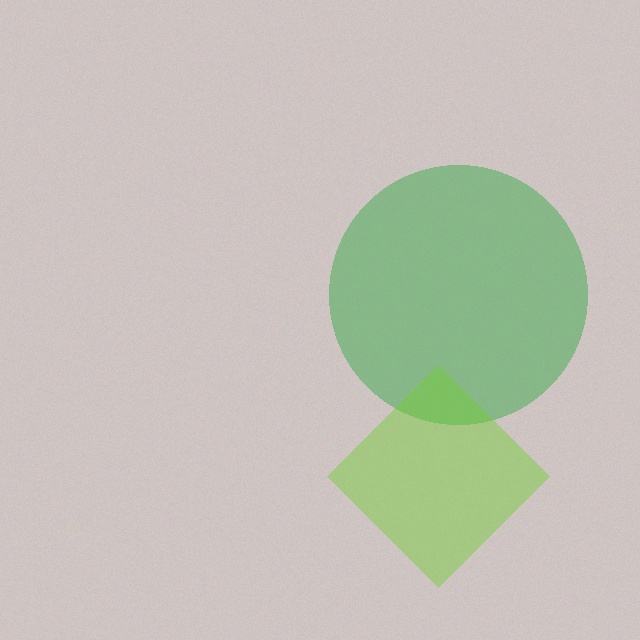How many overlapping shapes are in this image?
There are 2 overlapping shapes in the image.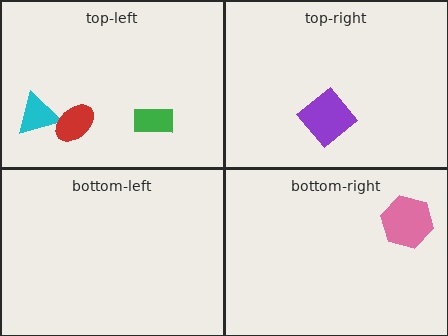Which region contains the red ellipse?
The top-left region.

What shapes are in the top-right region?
The purple diamond.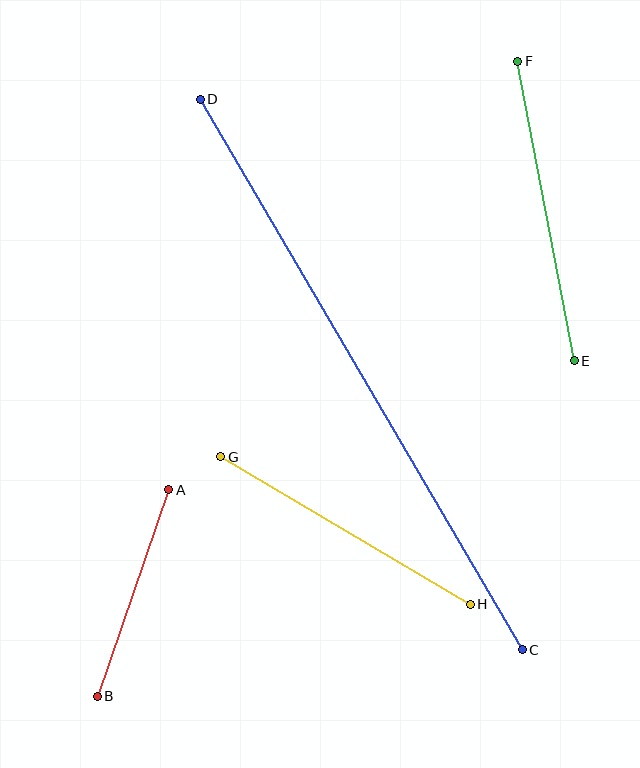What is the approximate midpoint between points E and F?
The midpoint is at approximately (546, 211) pixels.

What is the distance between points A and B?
The distance is approximately 218 pixels.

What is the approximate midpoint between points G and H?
The midpoint is at approximately (345, 530) pixels.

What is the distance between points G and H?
The distance is approximately 290 pixels.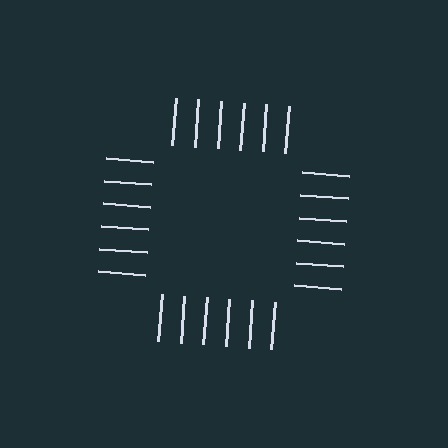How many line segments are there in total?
24 — 6 along each of the 4 edges.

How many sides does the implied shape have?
4 sides — the line-ends trace a square.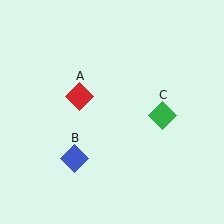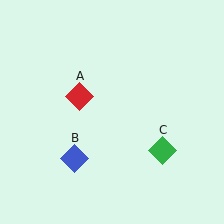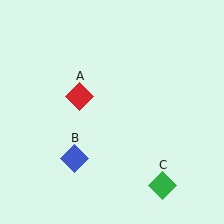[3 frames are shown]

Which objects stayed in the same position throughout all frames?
Red diamond (object A) and blue diamond (object B) remained stationary.